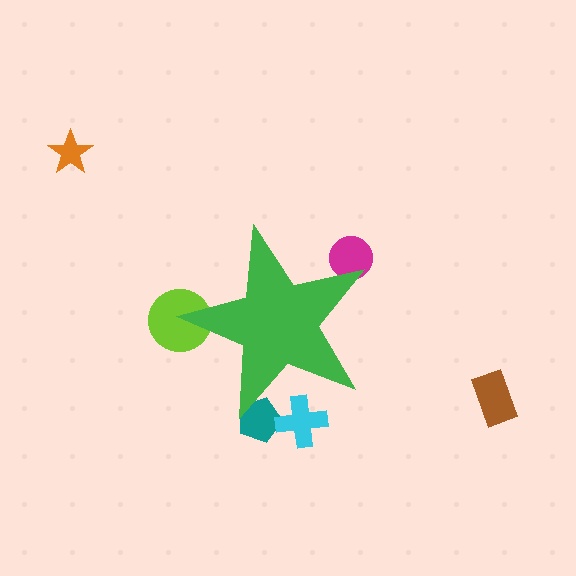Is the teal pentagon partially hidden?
Yes, the teal pentagon is partially hidden behind the green star.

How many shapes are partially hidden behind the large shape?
4 shapes are partially hidden.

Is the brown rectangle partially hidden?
No, the brown rectangle is fully visible.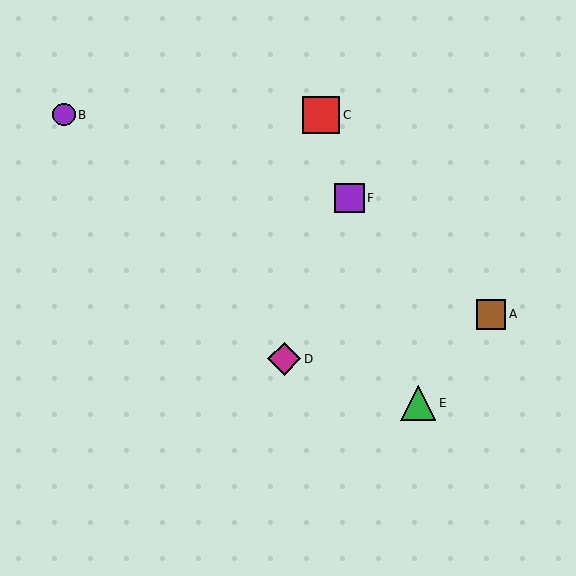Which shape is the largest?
The red square (labeled C) is the largest.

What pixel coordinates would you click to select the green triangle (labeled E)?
Click at (418, 403) to select the green triangle E.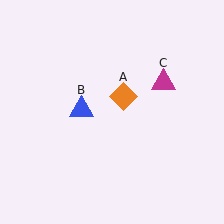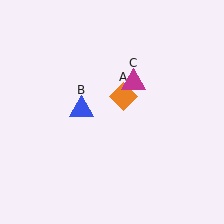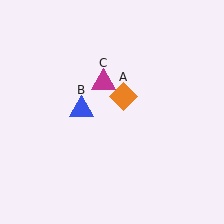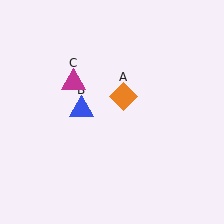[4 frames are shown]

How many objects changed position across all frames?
1 object changed position: magenta triangle (object C).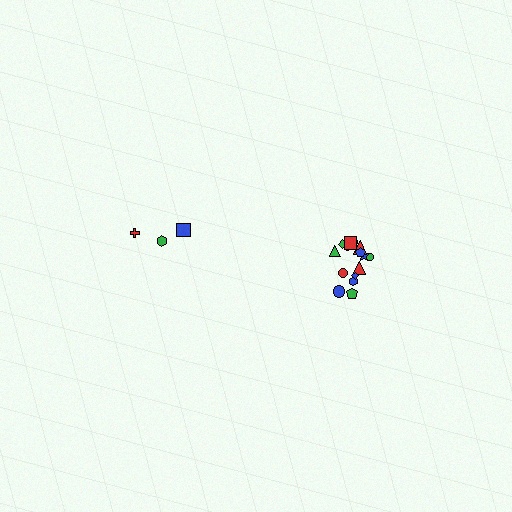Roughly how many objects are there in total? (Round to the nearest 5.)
Roughly 20 objects in total.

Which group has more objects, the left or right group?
The right group.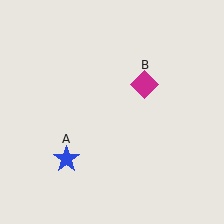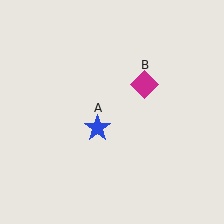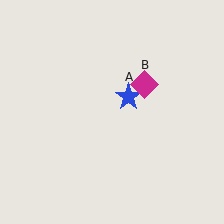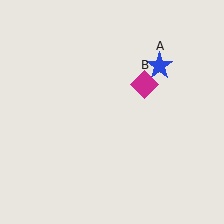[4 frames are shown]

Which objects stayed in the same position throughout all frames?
Magenta diamond (object B) remained stationary.